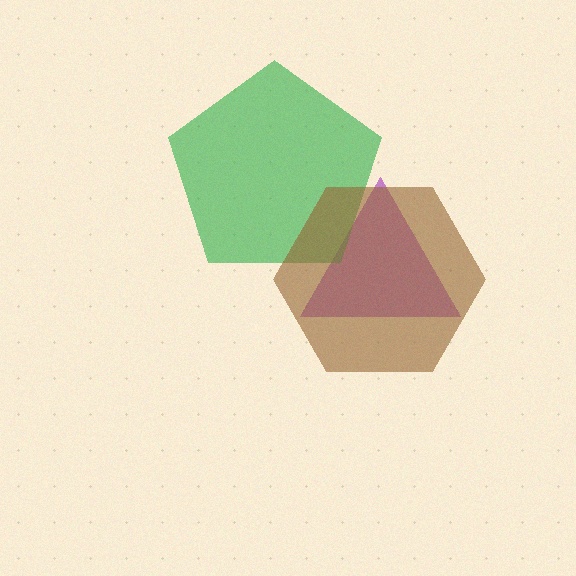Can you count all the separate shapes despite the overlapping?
Yes, there are 3 separate shapes.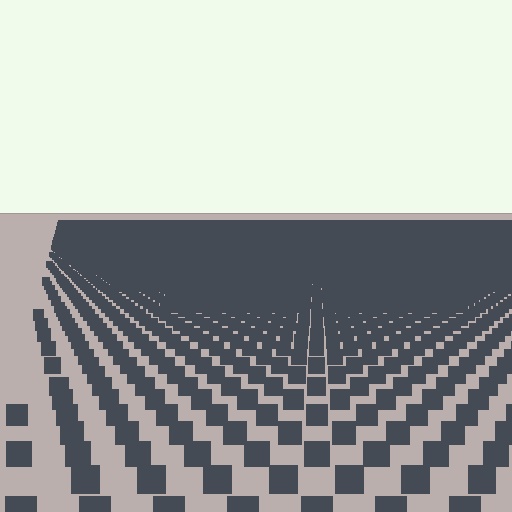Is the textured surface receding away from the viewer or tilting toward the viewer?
The surface is receding away from the viewer. Texture elements get smaller and denser toward the top.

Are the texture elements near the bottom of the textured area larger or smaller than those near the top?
Larger. Near the bottom, elements are closer to the viewer and appear at a bigger on-screen size.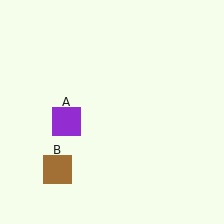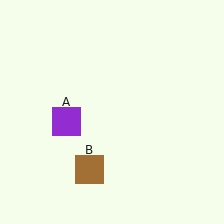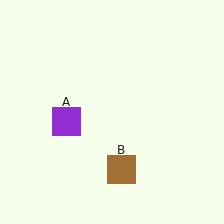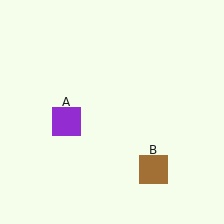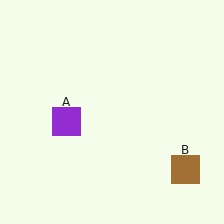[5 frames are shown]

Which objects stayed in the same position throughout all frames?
Purple square (object A) remained stationary.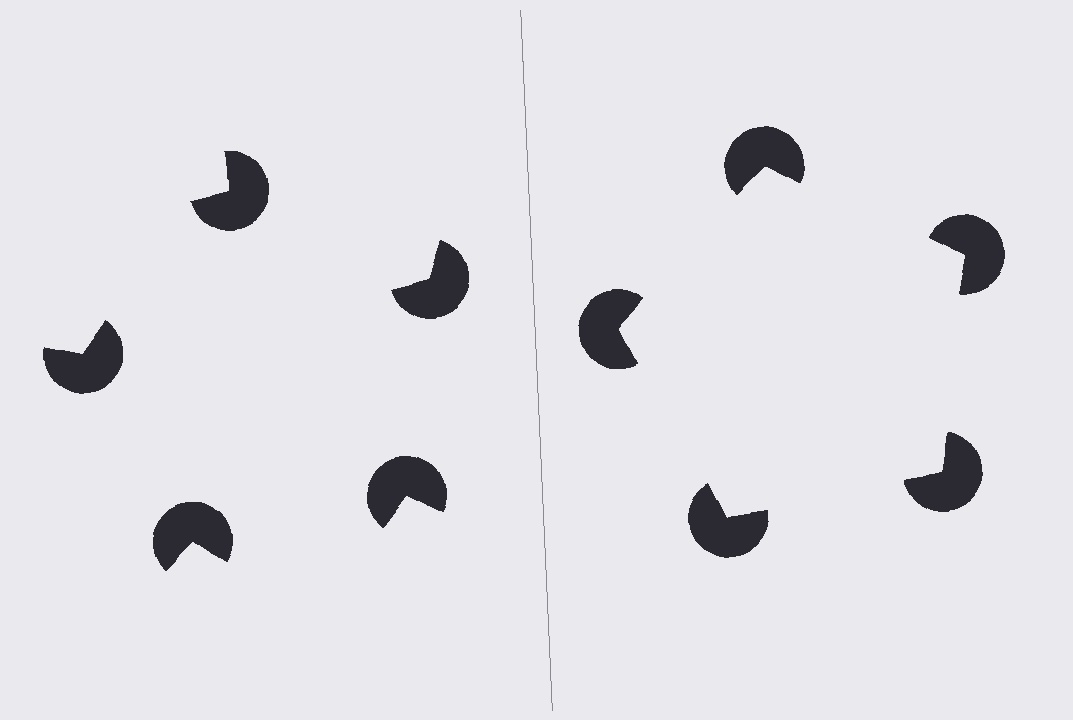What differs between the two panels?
The pac-man discs are positioned identically on both sides; only the wedge orientations differ. On the right they align to a pentagon; on the left they are misaligned.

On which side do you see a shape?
An illusory pentagon appears on the right side. On the left side the wedge cuts are rotated, so no coherent shape forms.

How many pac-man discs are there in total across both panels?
10 — 5 on each side.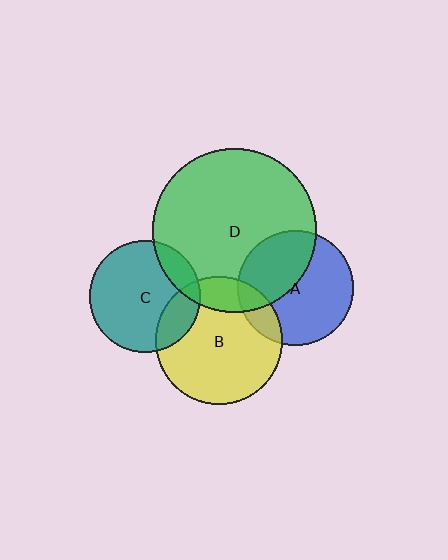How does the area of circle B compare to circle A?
Approximately 1.2 times.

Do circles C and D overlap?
Yes.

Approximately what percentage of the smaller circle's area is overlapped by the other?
Approximately 15%.